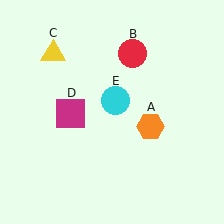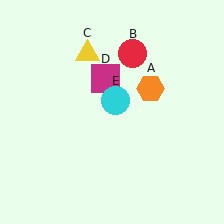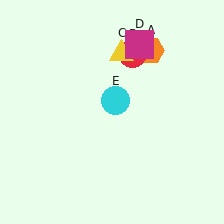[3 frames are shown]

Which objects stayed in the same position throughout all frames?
Red circle (object B) and cyan circle (object E) remained stationary.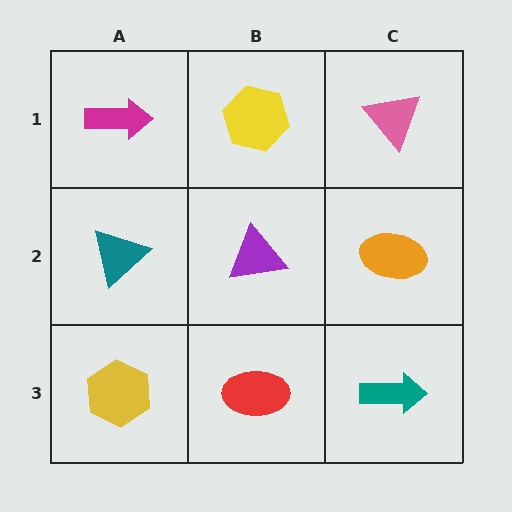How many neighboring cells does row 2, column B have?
4.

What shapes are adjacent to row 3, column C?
An orange ellipse (row 2, column C), a red ellipse (row 3, column B).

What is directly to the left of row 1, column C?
A yellow hexagon.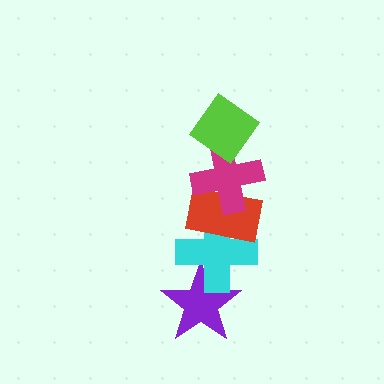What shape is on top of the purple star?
The cyan cross is on top of the purple star.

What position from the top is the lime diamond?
The lime diamond is 1st from the top.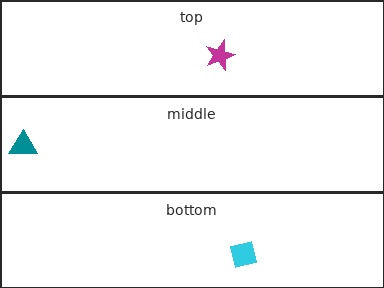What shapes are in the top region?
The magenta star.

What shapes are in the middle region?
The teal triangle.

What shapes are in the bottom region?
The cyan square.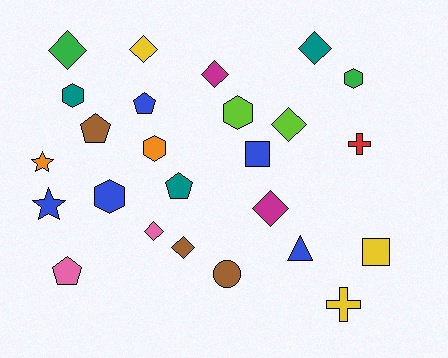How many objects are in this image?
There are 25 objects.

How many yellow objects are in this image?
There are 3 yellow objects.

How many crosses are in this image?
There are 2 crosses.